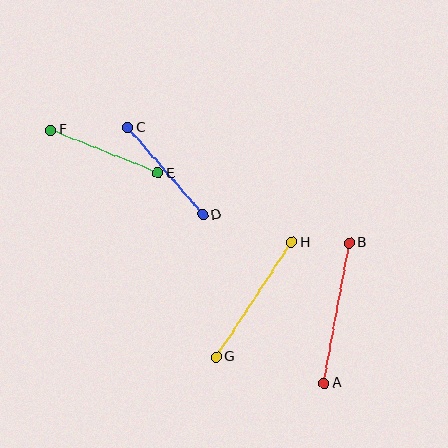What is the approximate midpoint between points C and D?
The midpoint is at approximately (165, 171) pixels.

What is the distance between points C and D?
The distance is approximately 115 pixels.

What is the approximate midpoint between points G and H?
The midpoint is at approximately (254, 300) pixels.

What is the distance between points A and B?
The distance is approximately 143 pixels.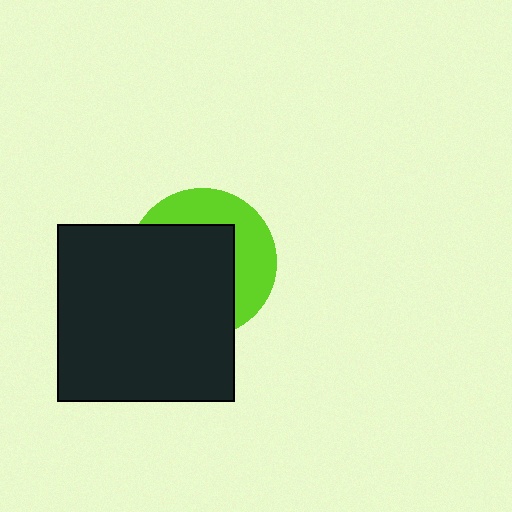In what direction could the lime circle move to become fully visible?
The lime circle could move toward the upper-right. That would shift it out from behind the black square entirely.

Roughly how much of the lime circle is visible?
A small part of it is visible (roughly 38%).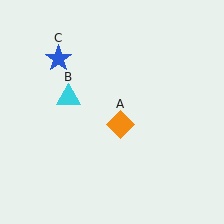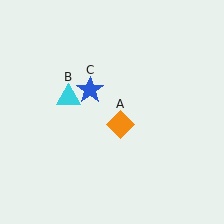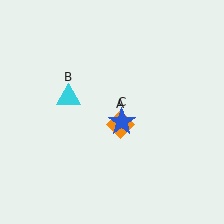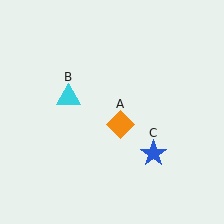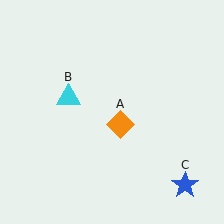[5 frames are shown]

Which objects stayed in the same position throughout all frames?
Orange diamond (object A) and cyan triangle (object B) remained stationary.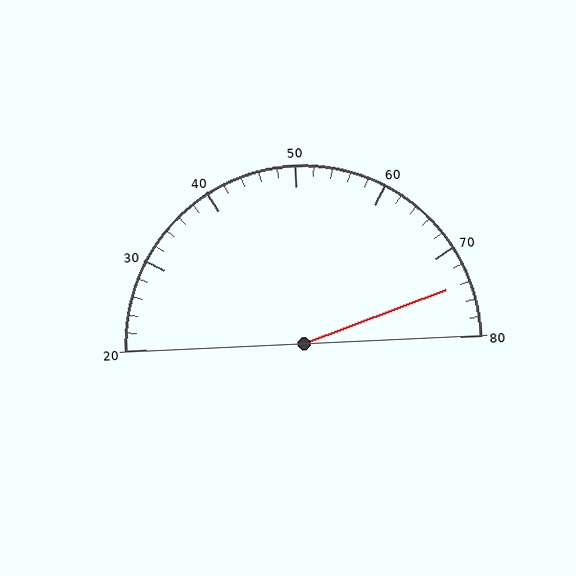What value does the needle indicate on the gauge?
The needle indicates approximately 74.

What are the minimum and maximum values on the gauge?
The gauge ranges from 20 to 80.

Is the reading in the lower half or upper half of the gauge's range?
The reading is in the upper half of the range (20 to 80).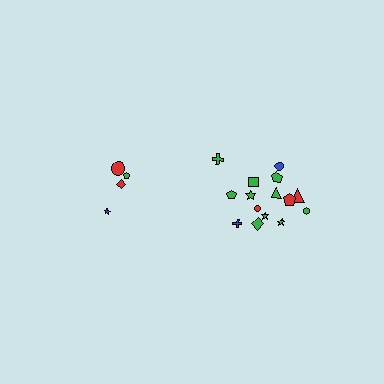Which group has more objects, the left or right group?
The right group.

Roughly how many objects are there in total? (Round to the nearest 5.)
Roughly 20 objects in total.